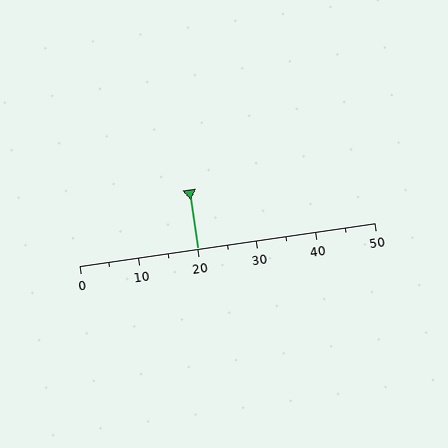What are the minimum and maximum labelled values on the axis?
The axis runs from 0 to 50.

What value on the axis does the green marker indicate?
The marker indicates approximately 20.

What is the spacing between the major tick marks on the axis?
The major ticks are spaced 10 apart.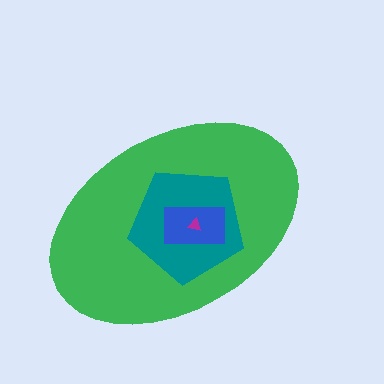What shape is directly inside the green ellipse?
The teal pentagon.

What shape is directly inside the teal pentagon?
The blue rectangle.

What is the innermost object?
The magenta triangle.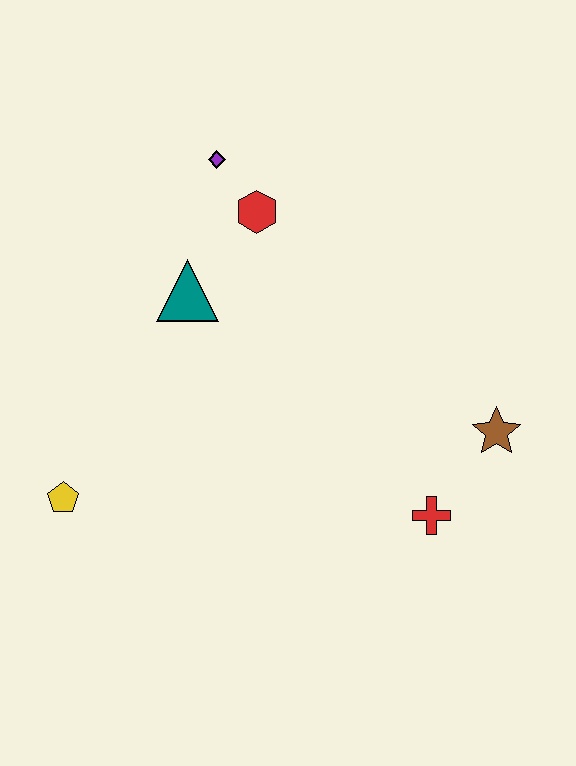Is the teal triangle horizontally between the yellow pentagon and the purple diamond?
Yes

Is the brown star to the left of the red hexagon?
No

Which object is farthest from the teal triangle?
The brown star is farthest from the teal triangle.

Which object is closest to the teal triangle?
The red hexagon is closest to the teal triangle.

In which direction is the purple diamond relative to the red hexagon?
The purple diamond is above the red hexagon.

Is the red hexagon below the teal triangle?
No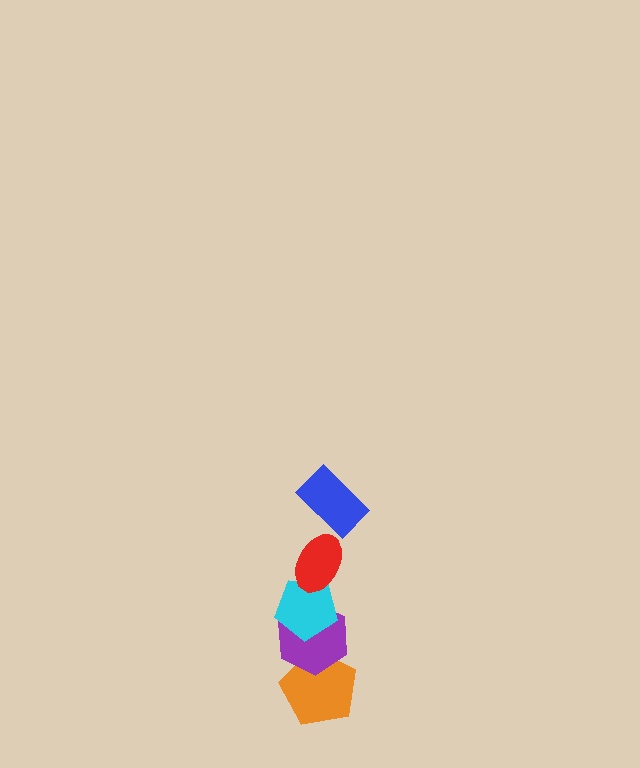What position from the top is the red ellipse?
The red ellipse is 2nd from the top.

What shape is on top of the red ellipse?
The blue rectangle is on top of the red ellipse.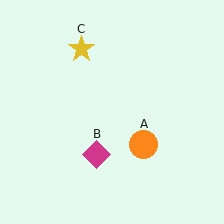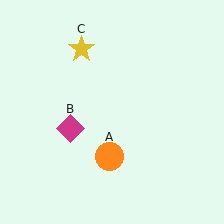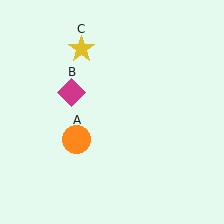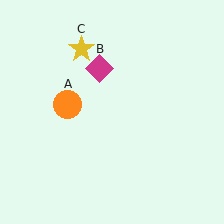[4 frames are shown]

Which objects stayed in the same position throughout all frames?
Yellow star (object C) remained stationary.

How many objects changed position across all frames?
2 objects changed position: orange circle (object A), magenta diamond (object B).